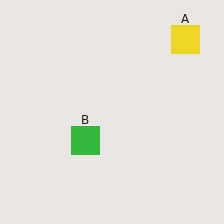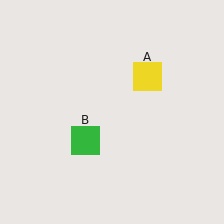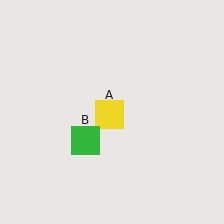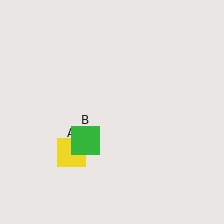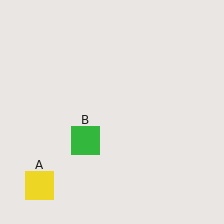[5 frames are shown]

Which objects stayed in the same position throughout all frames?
Green square (object B) remained stationary.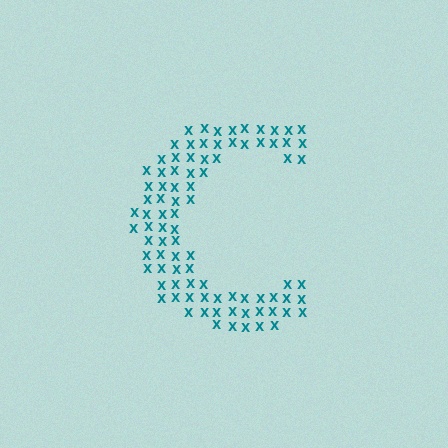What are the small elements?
The small elements are letter X's.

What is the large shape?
The large shape is the letter C.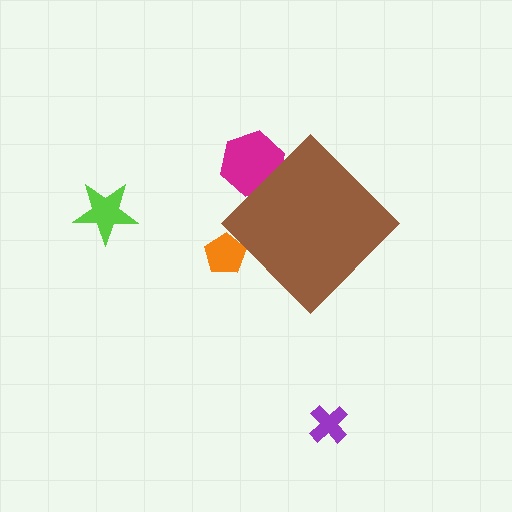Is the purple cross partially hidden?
No, the purple cross is fully visible.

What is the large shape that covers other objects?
A brown diamond.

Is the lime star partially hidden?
No, the lime star is fully visible.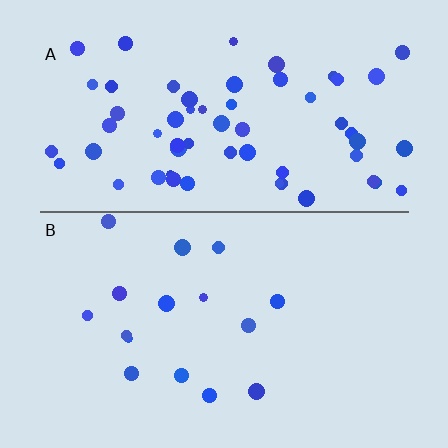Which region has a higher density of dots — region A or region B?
A (the top).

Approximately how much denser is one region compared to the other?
Approximately 3.8× — region A over region B.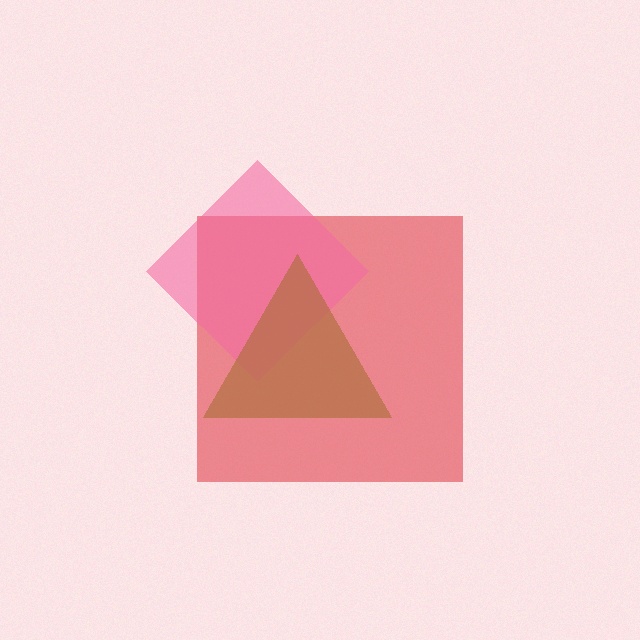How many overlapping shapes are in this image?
There are 3 overlapping shapes in the image.